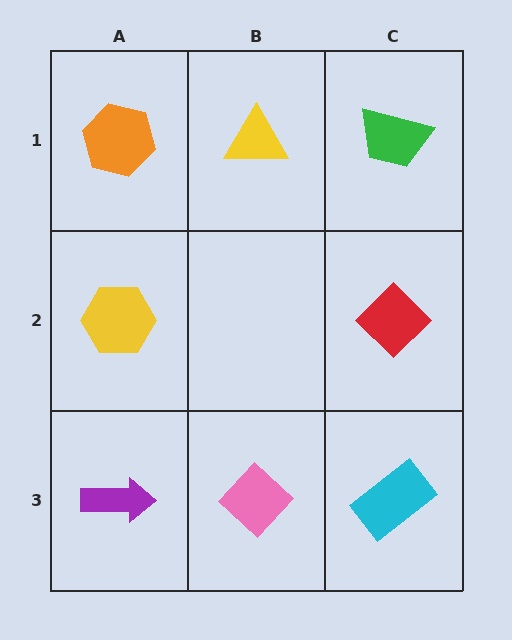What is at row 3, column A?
A purple arrow.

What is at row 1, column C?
A green trapezoid.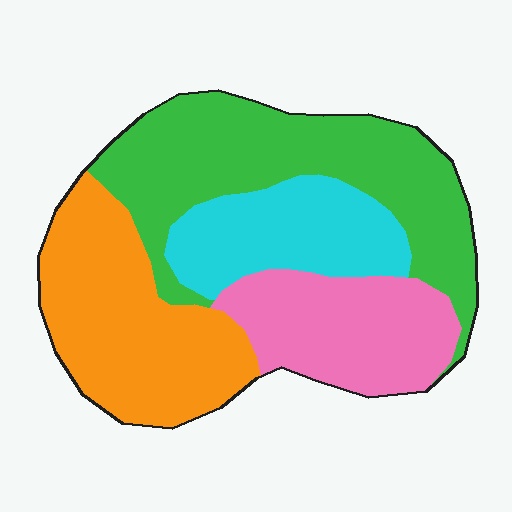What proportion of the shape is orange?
Orange takes up between a sixth and a third of the shape.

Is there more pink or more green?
Green.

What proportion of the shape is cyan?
Cyan covers 18% of the shape.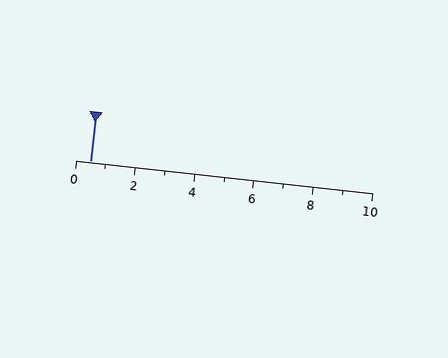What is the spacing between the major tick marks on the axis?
The major ticks are spaced 2 apart.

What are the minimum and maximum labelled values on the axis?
The axis runs from 0 to 10.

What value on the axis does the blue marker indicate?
The marker indicates approximately 0.5.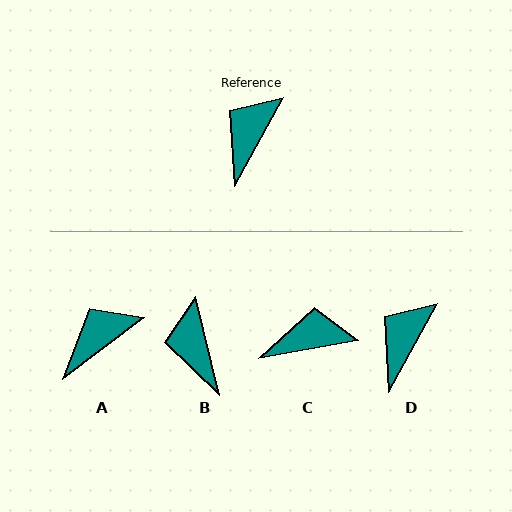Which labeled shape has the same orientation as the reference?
D.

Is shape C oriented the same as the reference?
No, it is off by about 51 degrees.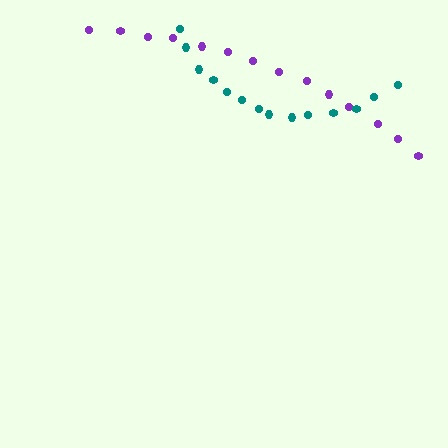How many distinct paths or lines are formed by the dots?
There are 2 distinct paths.